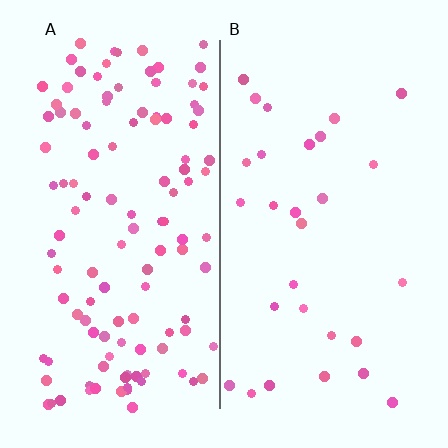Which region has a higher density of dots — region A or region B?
A (the left).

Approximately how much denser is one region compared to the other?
Approximately 4.1× — region A over region B.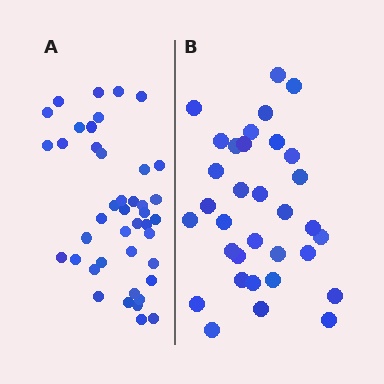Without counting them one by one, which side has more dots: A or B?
Region A (the left region) has more dots.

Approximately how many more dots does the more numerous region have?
Region A has roughly 8 or so more dots than region B.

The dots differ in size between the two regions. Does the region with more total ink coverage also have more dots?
No. Region B has more total ink coverage because its dots are larger, but region A actually contains more individual dots. Total area can be misleading — the number of items is what matters here.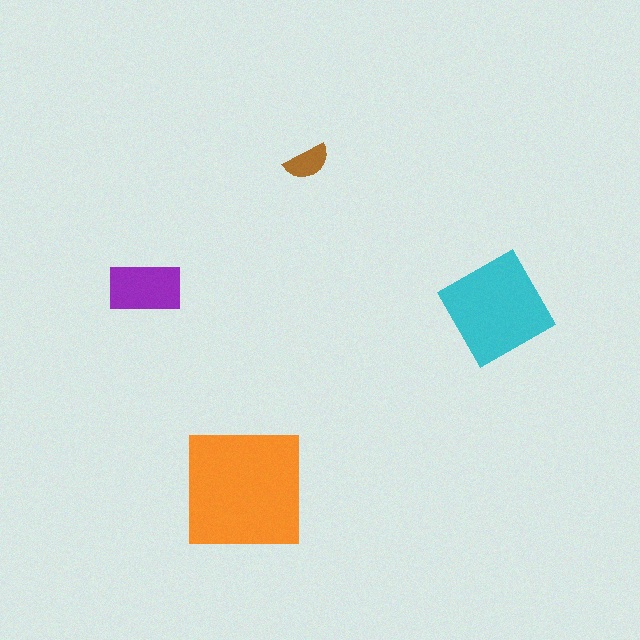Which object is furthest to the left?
The purple rectangle is leftmost.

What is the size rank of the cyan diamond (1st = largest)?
2nd.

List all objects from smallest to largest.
The brown semicircle, the purple rectangle, the cyan diamond, the orange square.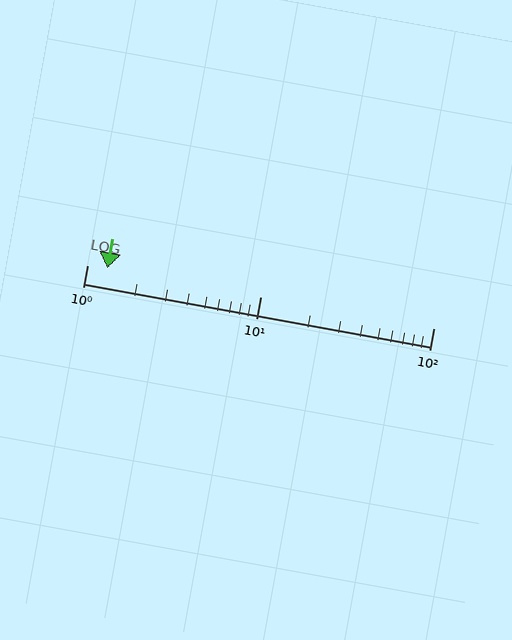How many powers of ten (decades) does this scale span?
The scale spans 2 decades, from 1 to 100.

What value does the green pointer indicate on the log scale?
The pointer indicates approximately 1.3.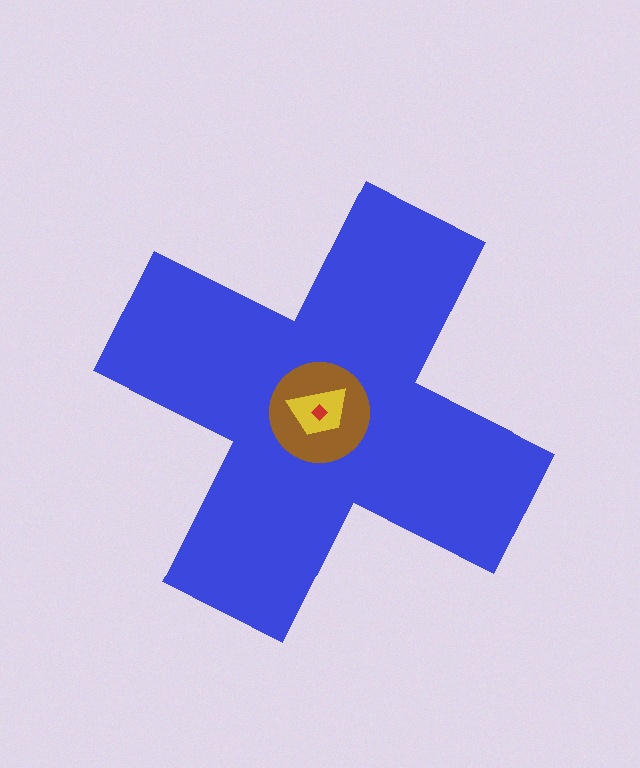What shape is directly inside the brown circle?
The yellow trapezoid.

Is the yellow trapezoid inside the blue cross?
Yes.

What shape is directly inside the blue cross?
The brown circle.